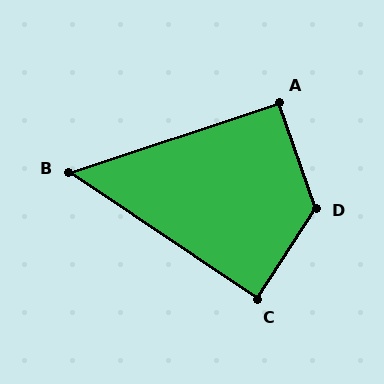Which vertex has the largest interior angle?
D, at approximately 128 degrees.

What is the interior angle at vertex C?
Approximately 89 degrees (approximately right).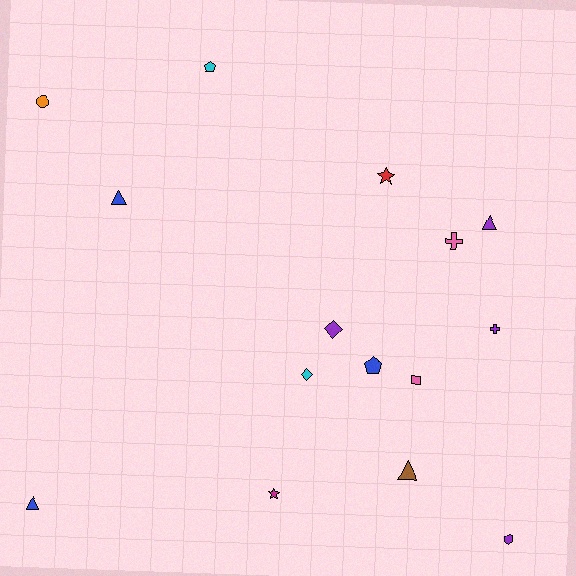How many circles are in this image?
There is 1 circle.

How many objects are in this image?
There are 15 objects.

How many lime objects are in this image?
There are no lime objects.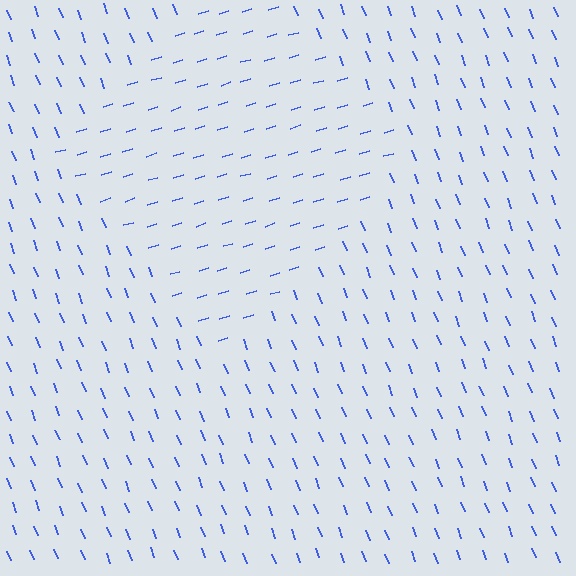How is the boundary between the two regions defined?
The boundary is defined purely by a change in line orientation (approximately 86 degrees difference). All lines are the same color and thickness.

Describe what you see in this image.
The image is filled with small blue line segments. A diamond region in the image has lines oriented differently from the surrounding lines, creating a visible texture boundary.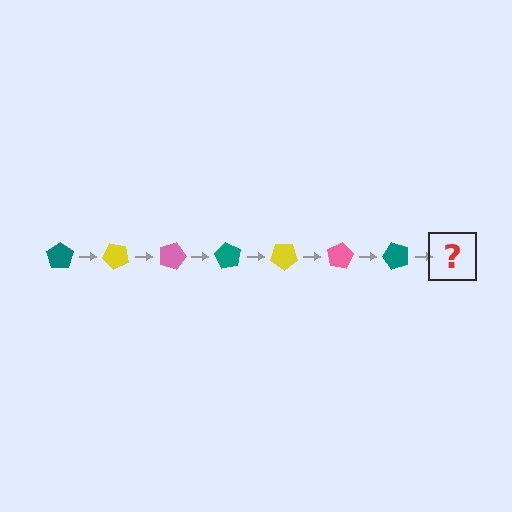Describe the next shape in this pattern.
It should be a yellow pentagon, rotated 315 degrees from the start.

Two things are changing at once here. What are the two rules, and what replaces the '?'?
The two rules are that it rotates 45 degrees each step and the color cycles through teal, yellow, and pink. The '?' should be a yellow pentagon, rotated 315 degrees from the start.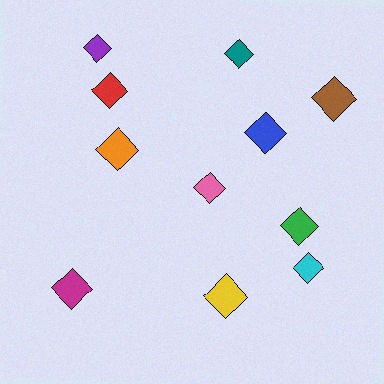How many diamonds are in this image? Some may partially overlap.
There are 11 diamonds.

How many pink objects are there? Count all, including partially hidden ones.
There is 1 pink object.